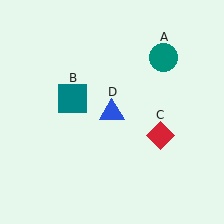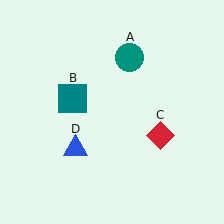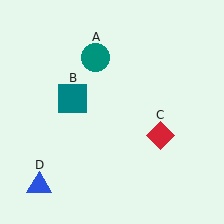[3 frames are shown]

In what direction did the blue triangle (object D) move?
The blue triangle (object D) moved down and to the left.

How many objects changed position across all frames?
2 objects changed position: teal circle (object A), blue triangle (object D).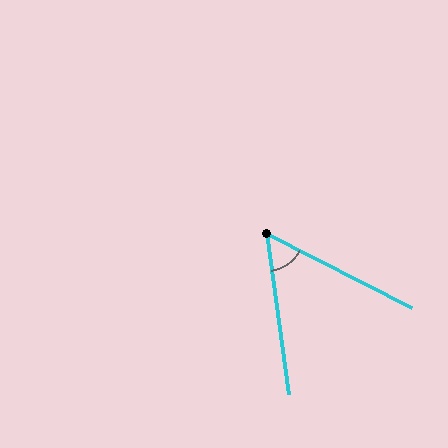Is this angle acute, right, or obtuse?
It is acute.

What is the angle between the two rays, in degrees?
Approximately 55 degrees.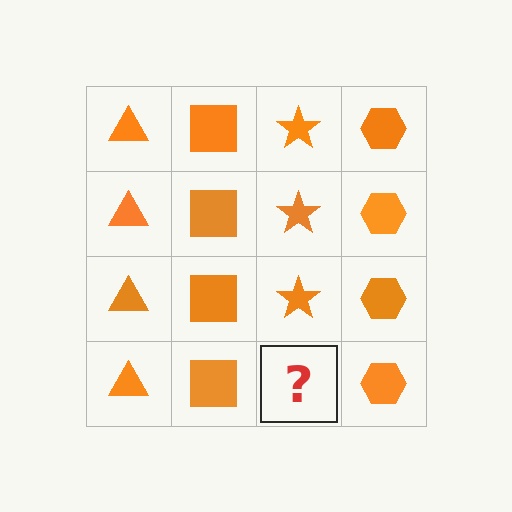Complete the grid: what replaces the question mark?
The question mark should be replaced with an orange star.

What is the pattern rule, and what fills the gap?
The rule is that each column has a consistent shape. The gap should be filled with an orange star.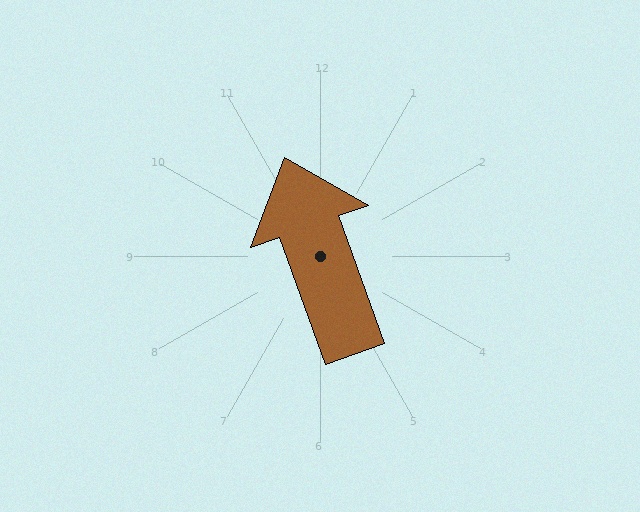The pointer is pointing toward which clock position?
Roughly 11 o'clock.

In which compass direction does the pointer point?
North.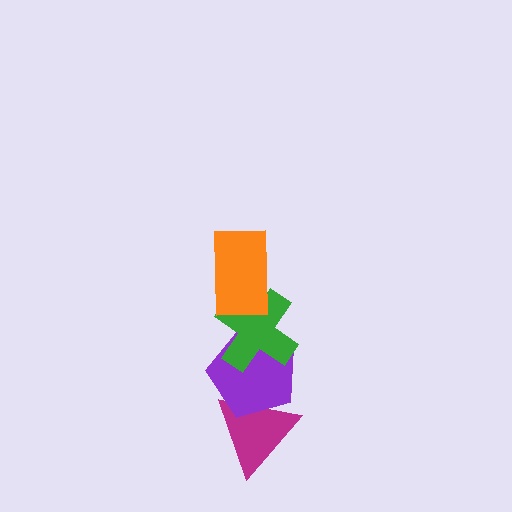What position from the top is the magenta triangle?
The magenta triangle is 4th from the top.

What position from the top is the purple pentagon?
The purple pentagon is 3rd from the top.